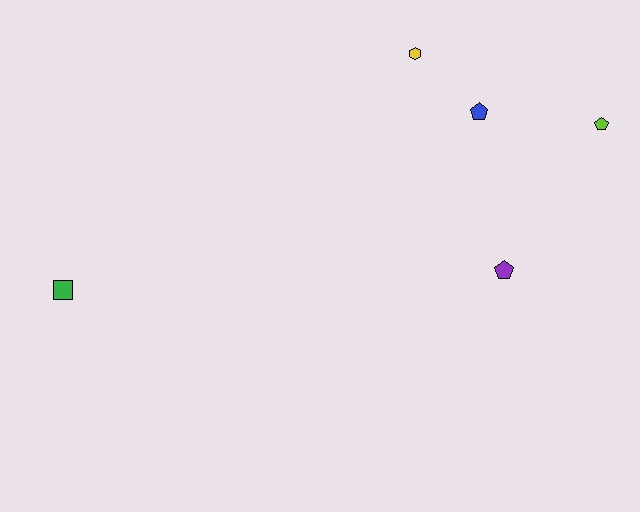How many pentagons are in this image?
There are 3 pentagons.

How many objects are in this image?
There are 5 objects.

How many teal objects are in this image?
There are no teal objects.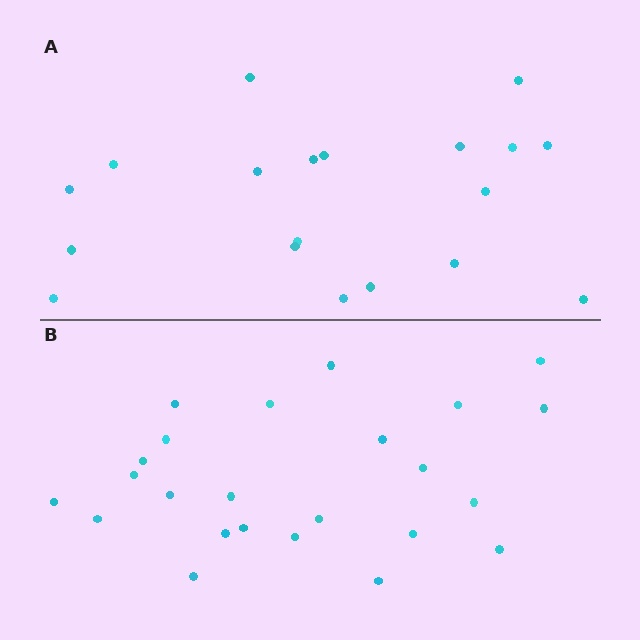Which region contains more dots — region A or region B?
Region B (the bottom region) has more dots.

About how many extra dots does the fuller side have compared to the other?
Region B has about 5 more dots than region A.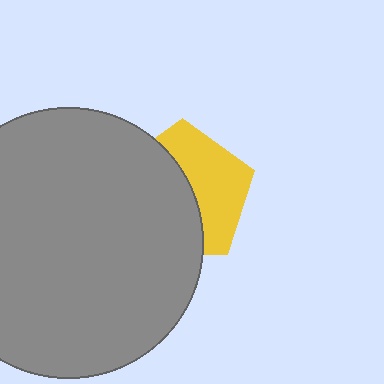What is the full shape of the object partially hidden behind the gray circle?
The partially hidden object is a yellow pentagon.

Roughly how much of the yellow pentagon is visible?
About half of it is visible (roughly 45%).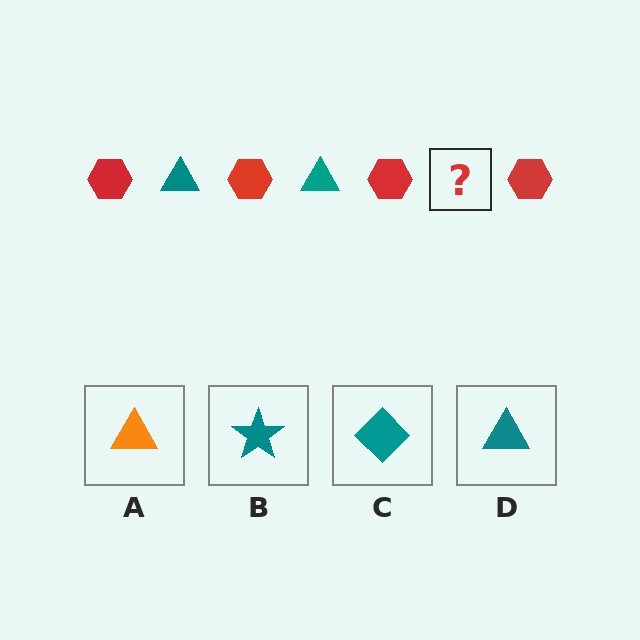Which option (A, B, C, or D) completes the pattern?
D.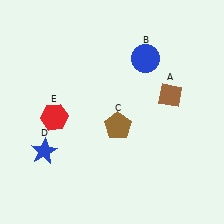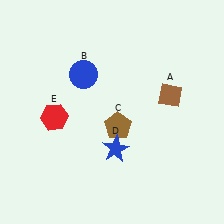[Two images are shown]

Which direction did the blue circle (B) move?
The blue circle (B) moved left.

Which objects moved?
The objects that moved are: the blue circle (B), the blue star (D).